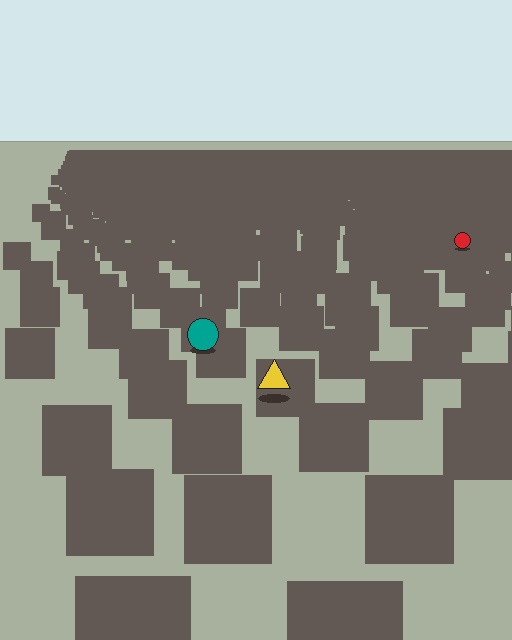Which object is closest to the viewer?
The yellow triangle is closest. The texture marks near it are larger and more spread out.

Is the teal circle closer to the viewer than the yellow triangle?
No. The yellow triangle is closer — you can tell from the texture gradient: the ground texture is coarser near it.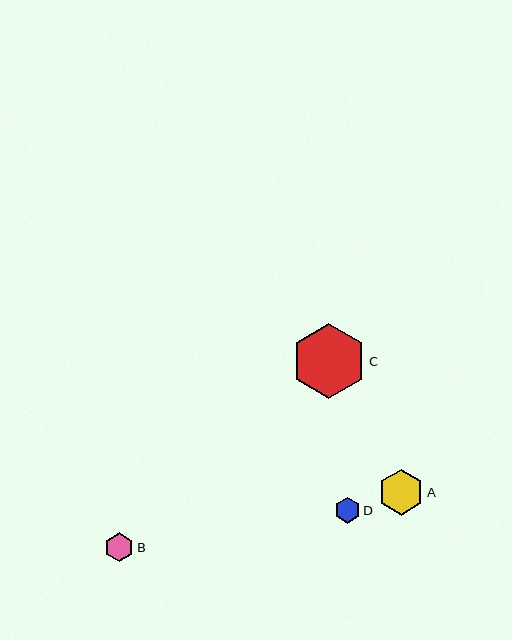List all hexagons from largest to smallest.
From largest to smallest: C, A, B, D.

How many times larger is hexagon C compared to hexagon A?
Hexagon C is approximately 1.6 times the size of hexagon A.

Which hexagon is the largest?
Hexagon C is the largest with a size of approximately 75 pixels.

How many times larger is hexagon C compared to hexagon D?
Hexagon C is approximately 2.9 times the size of hexagon D.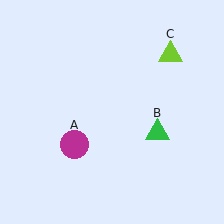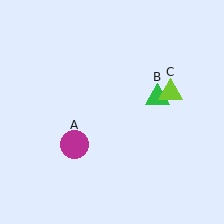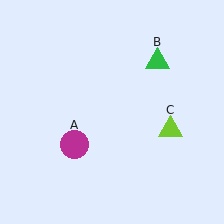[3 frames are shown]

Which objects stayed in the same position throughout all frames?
Magenta circle (object A) remained stationary.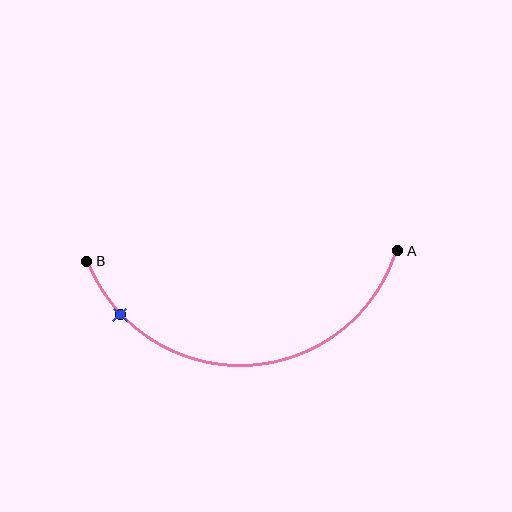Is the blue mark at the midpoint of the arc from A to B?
No. The blue mark lies on the arc but is closer to endpoint B. The arc midpoint would be at the point on the curve equidistant along the arc from both A and B.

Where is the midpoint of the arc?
The arc midpoint is the point on the curve farthest from the straight line joining A and B. It sits below that line.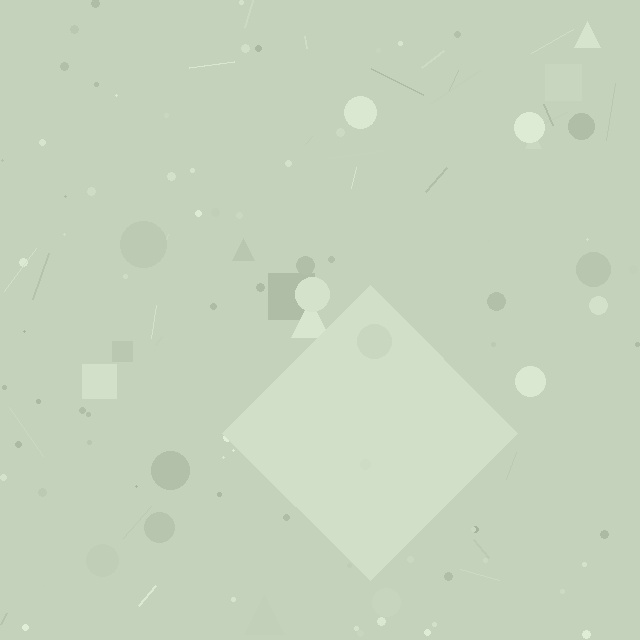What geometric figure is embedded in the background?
A diamond is embedded in the background.